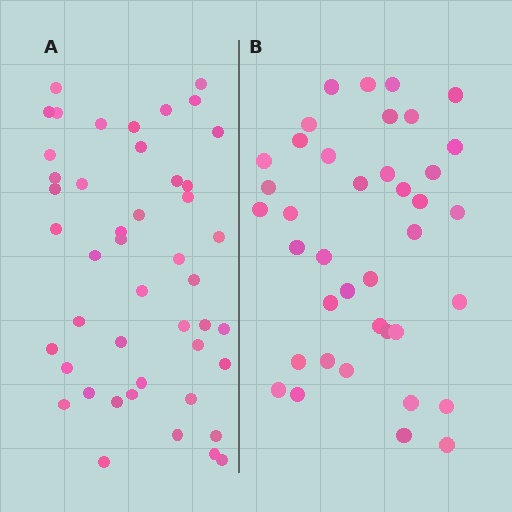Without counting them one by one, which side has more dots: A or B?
Region A (the left region) has more dots.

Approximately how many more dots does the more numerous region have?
Region A has roughly 8 or so more dots than region B.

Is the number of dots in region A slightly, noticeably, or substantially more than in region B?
Region A has only slightly more — the two regions are fairly close. The ratio is roughly 1.2 to 1.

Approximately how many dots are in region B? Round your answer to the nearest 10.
About 40 dots. (The exact count is 39, which rounds to 40.)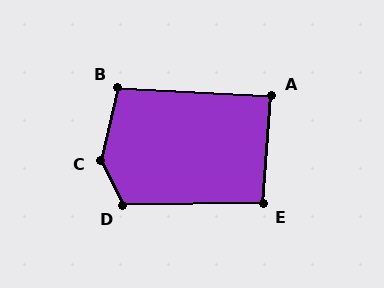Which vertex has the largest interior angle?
C, at approximately 141 degrees.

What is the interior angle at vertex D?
Approximately 115 degrees (obtuse).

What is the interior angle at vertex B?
Approximately 100 degrees (obtuse).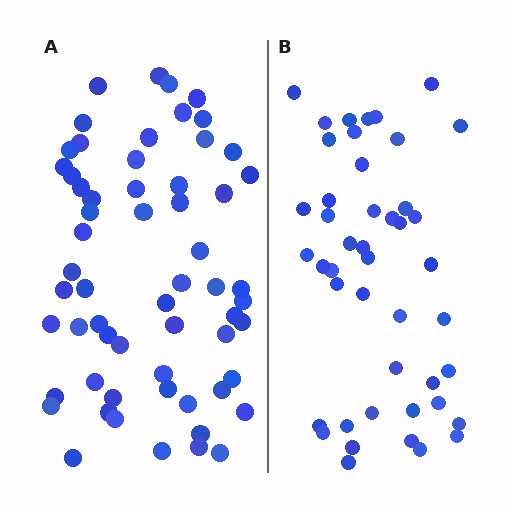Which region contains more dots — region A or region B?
Region A (the left region) has more dots.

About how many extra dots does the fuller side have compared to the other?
Region A has approximately 15 more dots than region B.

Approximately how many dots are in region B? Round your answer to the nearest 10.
About 40 dots. (The exact count is 45, which rounds to 40.)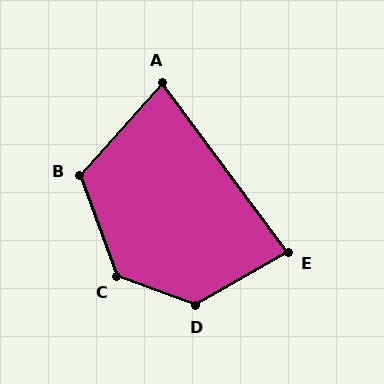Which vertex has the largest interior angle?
D, at approximately 130 degrees.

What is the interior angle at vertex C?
Approximately 130 degrees (obtuse).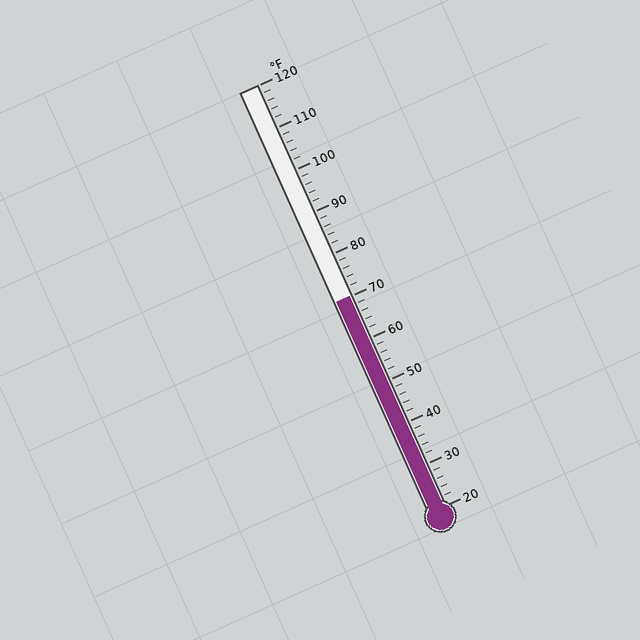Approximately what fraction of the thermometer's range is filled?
The thermometer is filled to approximately 50% of its range.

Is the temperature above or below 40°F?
The temperature is above 40°F.